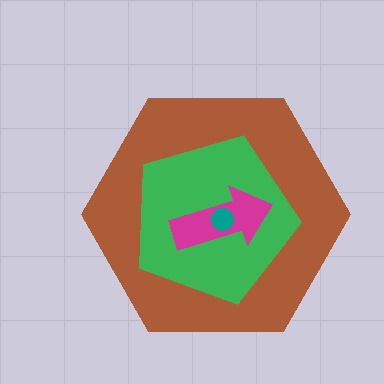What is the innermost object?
The teal circle.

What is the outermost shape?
The brown hexagon.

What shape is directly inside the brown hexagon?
The green pentagon.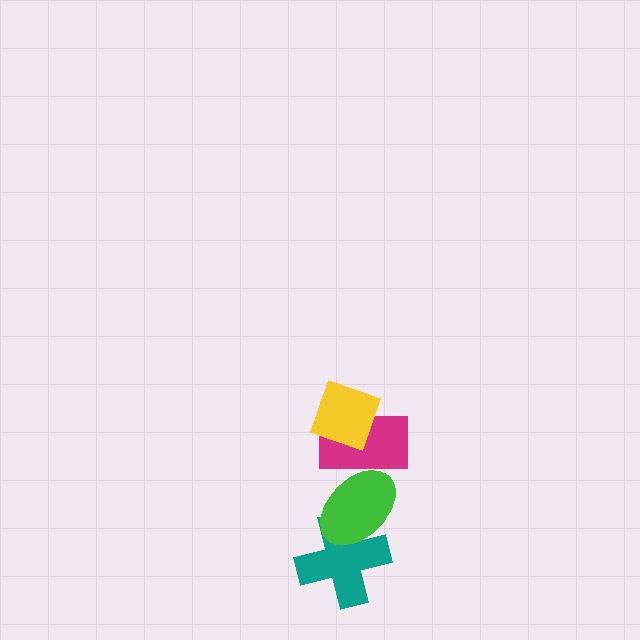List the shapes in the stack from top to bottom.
From top to bottom: the yellow diamond, the magenta rectangle, the green ellipse, the teal cross.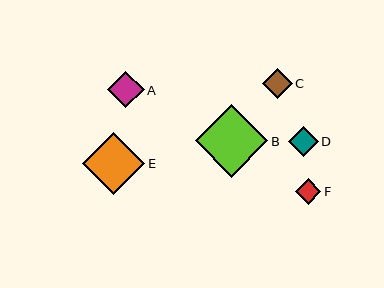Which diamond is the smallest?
Diamond F is the smallest with a size of approximately 26 pixels.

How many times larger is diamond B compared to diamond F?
Diamond B is approximately 2.8 times the size of diamond F.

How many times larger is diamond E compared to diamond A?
Diamond E is approximately 1.7 times the size of diamond A.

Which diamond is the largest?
Diamond B is the largest with a size of approximately 73 pixels.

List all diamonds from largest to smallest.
From largest to smallest: B, E, A, D, C, F.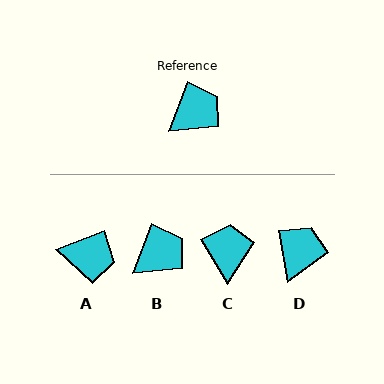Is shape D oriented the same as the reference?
No, it is off by about 31 degrees.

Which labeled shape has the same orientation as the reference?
B.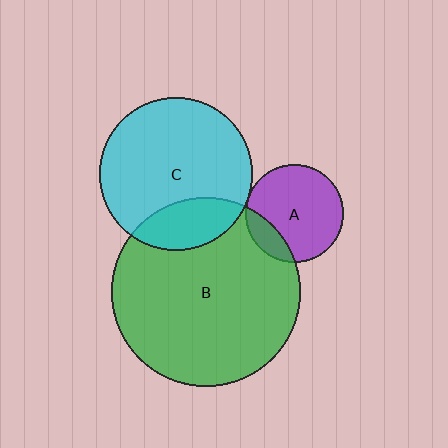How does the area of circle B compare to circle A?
Approximately 3.7 times.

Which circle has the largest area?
Circle B (green).